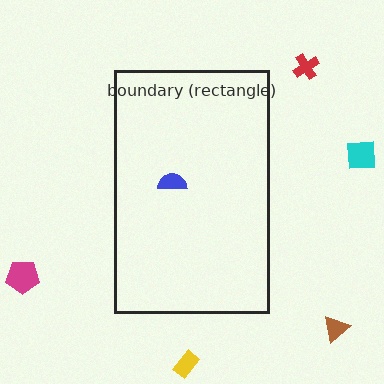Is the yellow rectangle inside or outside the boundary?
Outside.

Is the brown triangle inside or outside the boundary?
Outside.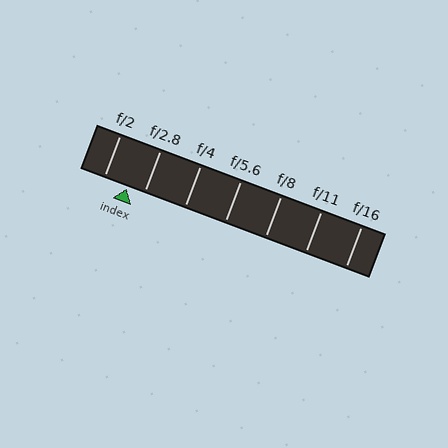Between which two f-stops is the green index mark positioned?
The index mark is between f/2 and f/2.8.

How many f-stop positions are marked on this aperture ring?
There are 7 f-stop positions marked.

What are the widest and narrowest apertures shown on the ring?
The widest aperture shown is f/2 and the narrowest is f/16.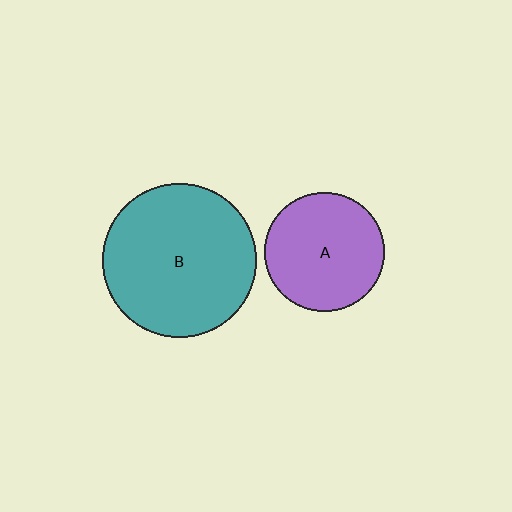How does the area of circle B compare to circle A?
Approximately 1.7 times.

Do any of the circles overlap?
No, none of the circles overlap.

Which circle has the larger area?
Circle B (teal).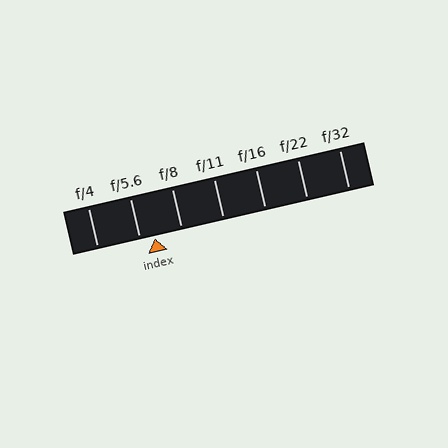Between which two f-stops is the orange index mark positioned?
The index mark is between f/5.6 and f/8.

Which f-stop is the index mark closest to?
The index mark is closest to f/5.6.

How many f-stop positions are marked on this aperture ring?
There are 7 f-stop positions marked.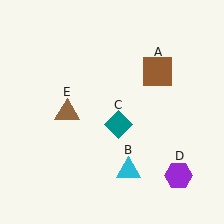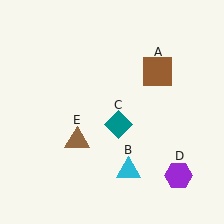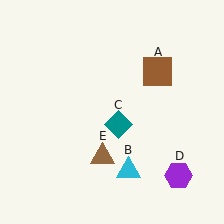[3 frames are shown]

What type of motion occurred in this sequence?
The brown triangle (object E) rotated counterclockwise around the center of the scene.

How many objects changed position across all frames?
1 object changed position: brown triangle (object E).